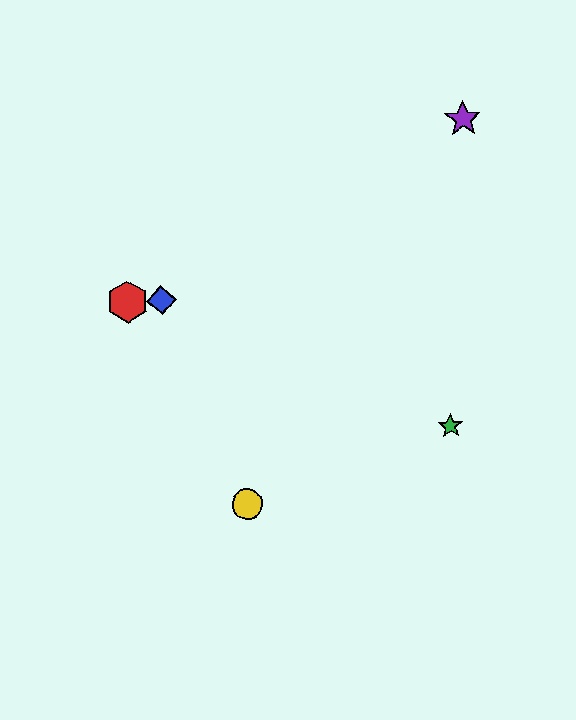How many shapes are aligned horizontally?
2 shapes (the red hexagon, the blue diamond) are aligned horizontally.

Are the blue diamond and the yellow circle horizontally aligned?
No, the blue diamond is at y≈300 and the yellow circle is at y≈504.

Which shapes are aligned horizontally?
The red hexagon, the blue diamond are aligned horizontally.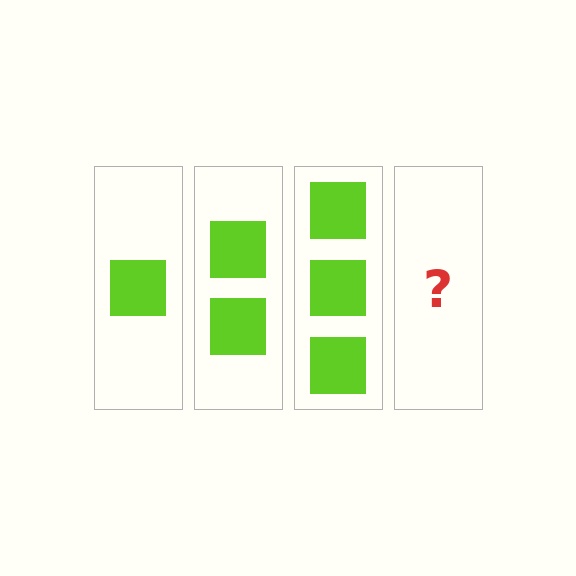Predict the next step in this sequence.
The next step is 4 squares.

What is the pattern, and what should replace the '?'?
The pattern is that each step adds one more square. The '?' should be 4 squares.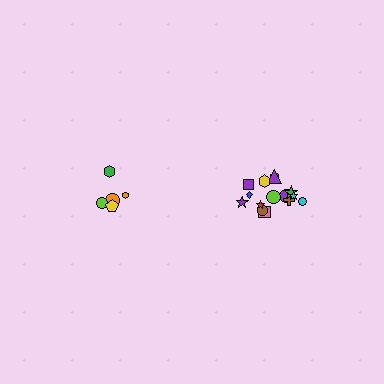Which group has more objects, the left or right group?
The right group.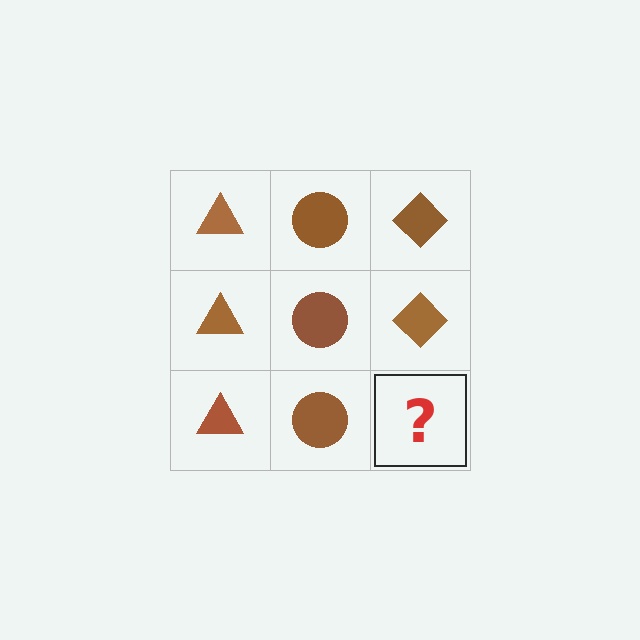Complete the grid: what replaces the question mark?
The question mark should be replaced with a brown diamond.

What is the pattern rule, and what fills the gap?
The rule is that each column has a consistent shape. The gap should be filled with a brown diamond.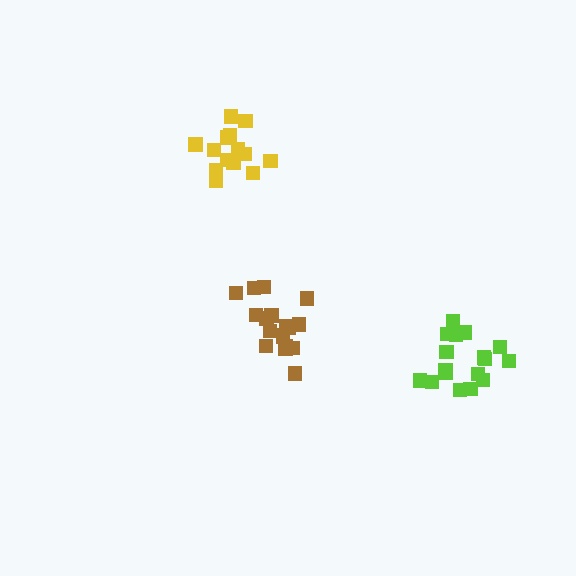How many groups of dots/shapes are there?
There are 3 groups.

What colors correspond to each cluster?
The clusters are colored: yellow, lime, brown.